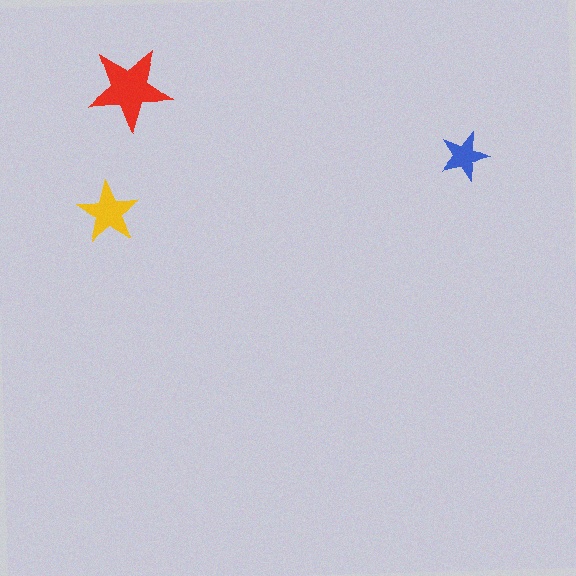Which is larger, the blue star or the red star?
The red one.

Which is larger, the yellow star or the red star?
The red one.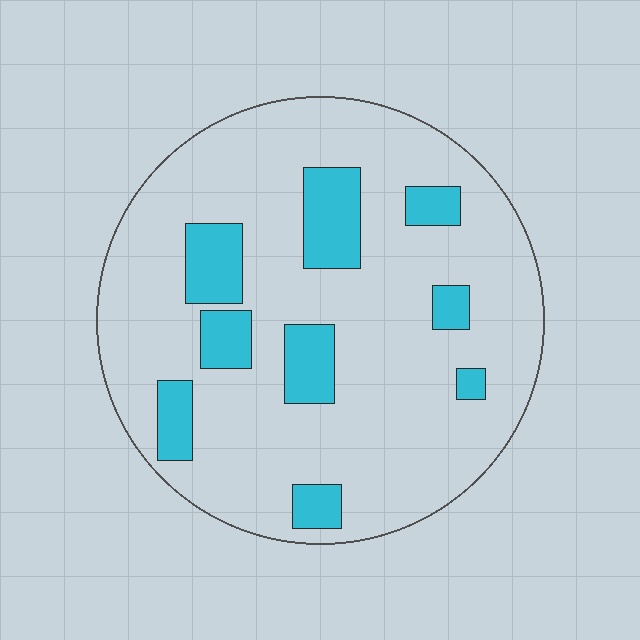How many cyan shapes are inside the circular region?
9.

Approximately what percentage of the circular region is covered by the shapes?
Approximately 20%.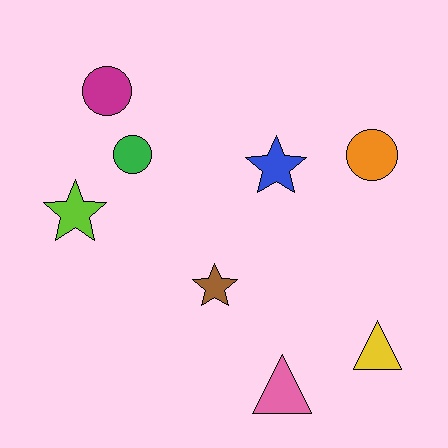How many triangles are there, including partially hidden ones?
There are 2 triangles.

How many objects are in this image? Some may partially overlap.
There are 8 objects.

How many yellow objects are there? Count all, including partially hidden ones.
There is 1 yellow object.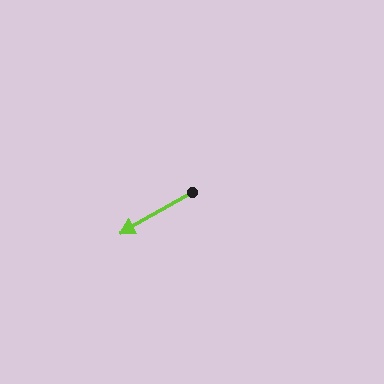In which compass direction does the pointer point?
Southwest.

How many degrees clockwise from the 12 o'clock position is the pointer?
Approximately 240 degrees.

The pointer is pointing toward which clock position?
Roughly 8 o'clock.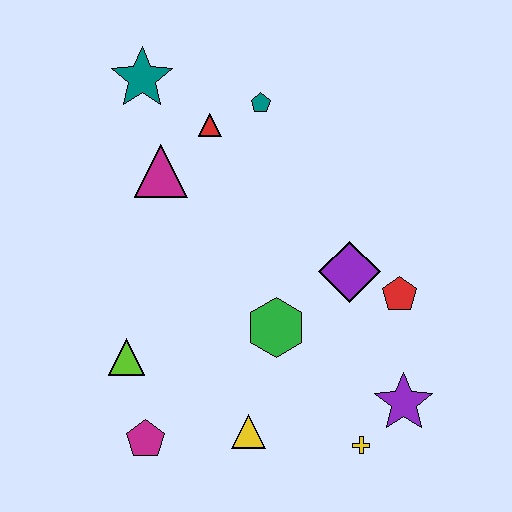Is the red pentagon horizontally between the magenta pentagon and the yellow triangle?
No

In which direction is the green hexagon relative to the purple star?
The green hexagon is to the left of the purple star.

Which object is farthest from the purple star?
The teal star is farthest from the purple star.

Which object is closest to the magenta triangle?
The red triangle is closest to the magenta triangle.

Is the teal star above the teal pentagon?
Yes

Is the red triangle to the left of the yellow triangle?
Yes